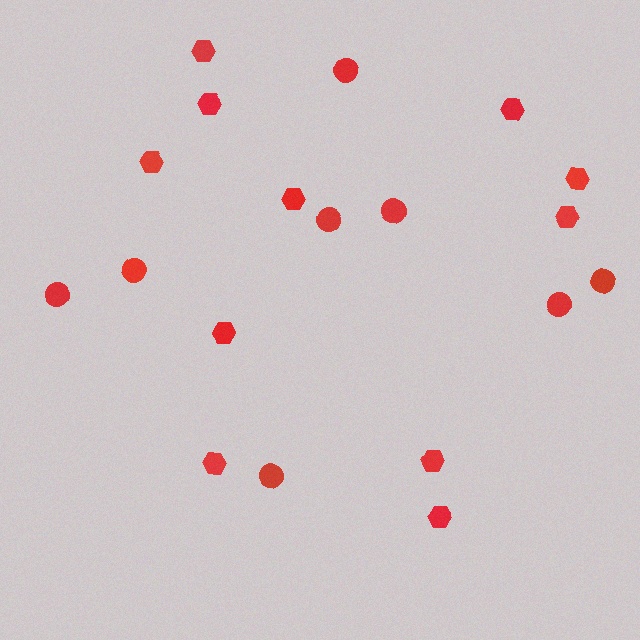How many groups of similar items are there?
There are 2 groups: one group of hexagons (11) and one group of circles (8).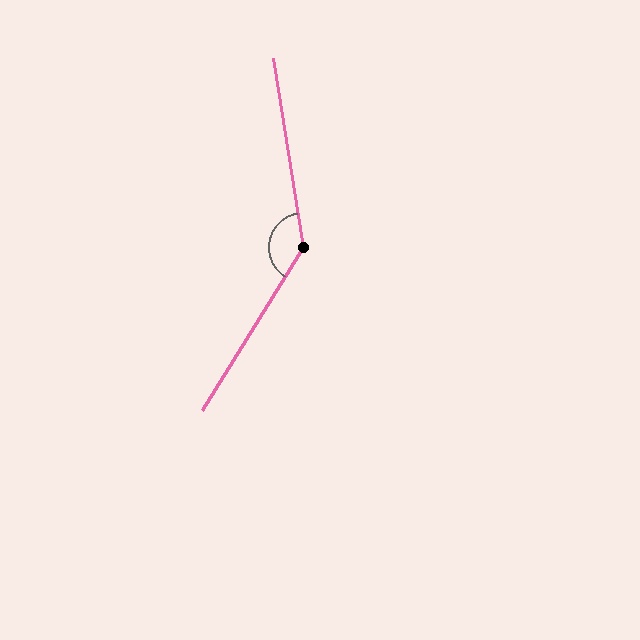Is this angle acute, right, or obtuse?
It is obtuse.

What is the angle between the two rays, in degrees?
Approximately 139 degrees.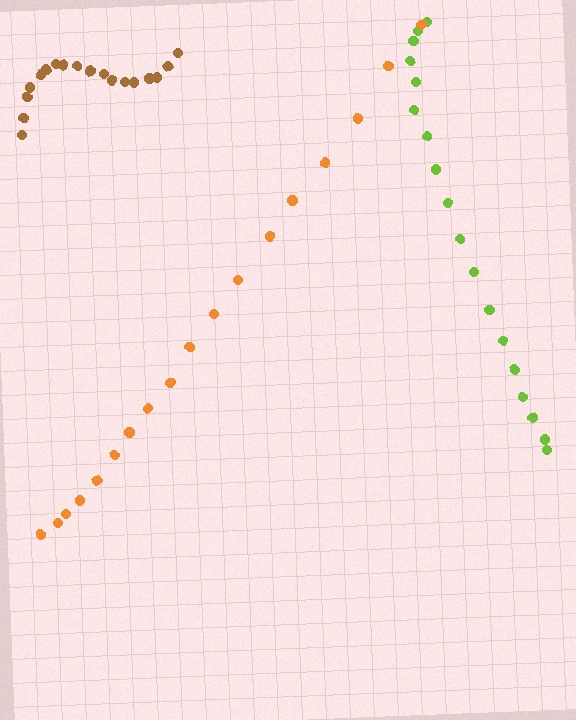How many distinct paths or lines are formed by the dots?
There are 3 distinct paths.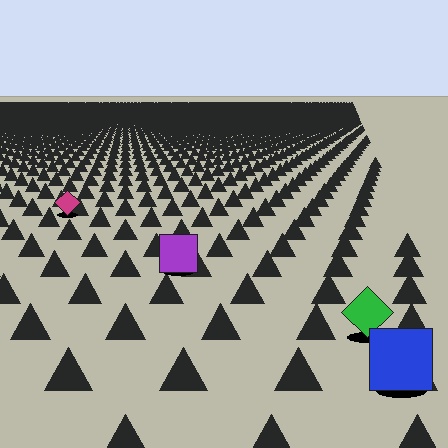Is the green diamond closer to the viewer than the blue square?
No. The blue square is closer — you can tell from the texture gradient: the ground texture is coarser near it.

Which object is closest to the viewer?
The blue square is closest. The texture marks near it are larger and more spread out.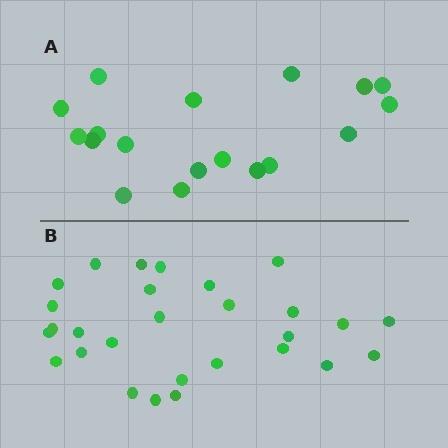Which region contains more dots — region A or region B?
Region B (the bottom region) has more dots.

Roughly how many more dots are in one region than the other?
Region B has roughly 10 or so more dots than region A.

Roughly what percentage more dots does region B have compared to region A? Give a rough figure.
About 55% more.